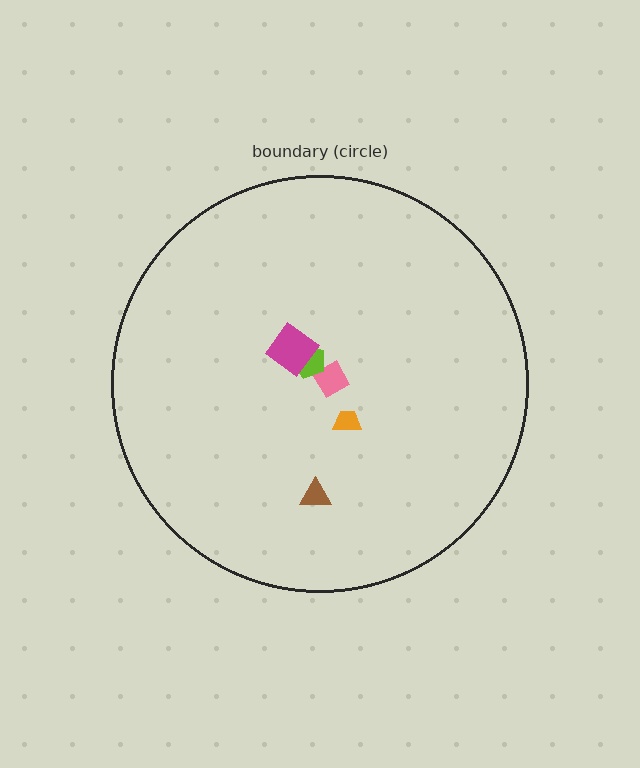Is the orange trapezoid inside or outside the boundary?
Inside.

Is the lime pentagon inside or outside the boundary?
Inside.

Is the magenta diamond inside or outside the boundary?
Inside.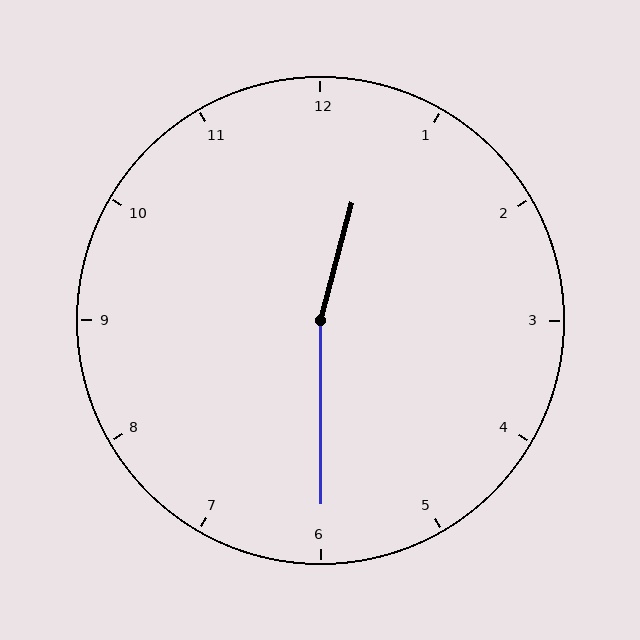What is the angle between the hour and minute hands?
Approximately 165 degrees.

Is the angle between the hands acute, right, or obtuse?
It is obtuse.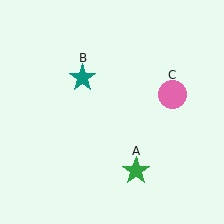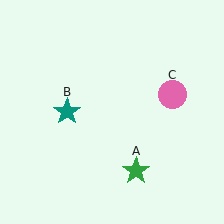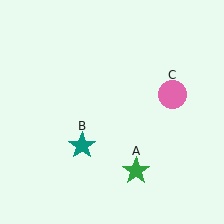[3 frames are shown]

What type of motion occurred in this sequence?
The teal star (object B) rotated counterclockwise around the center of the scene.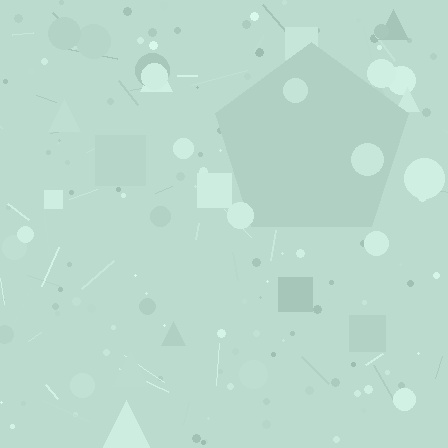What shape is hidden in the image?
A pentagon is hidden in the image.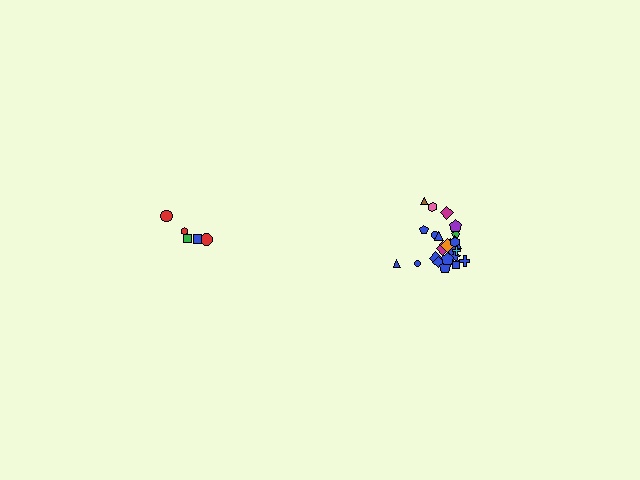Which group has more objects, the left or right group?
The right group.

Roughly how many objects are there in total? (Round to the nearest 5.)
Roughly 30 objects in total.